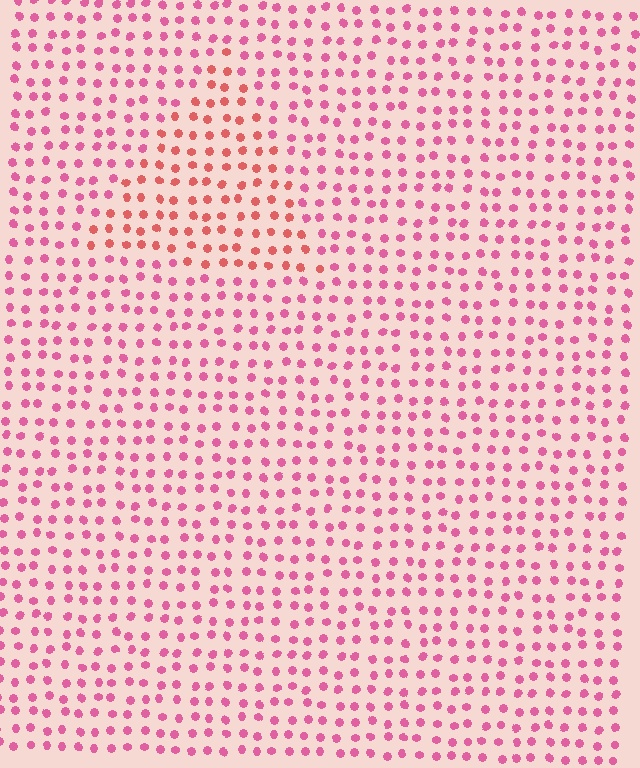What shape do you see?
I see a triangle.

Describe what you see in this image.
The image is filled with small pink elements in a uniform arrangement. A triangle-shaped region is visible where the elements are tinted to a slightly different hue, forming a subtle color boundary.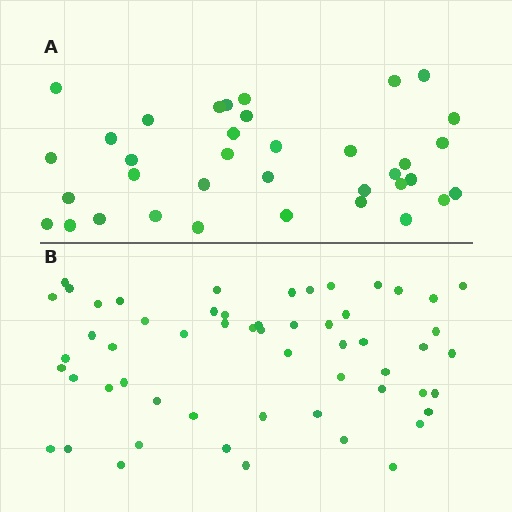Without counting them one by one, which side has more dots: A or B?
Region B (the bottom region) has more dots.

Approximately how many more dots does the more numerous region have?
Region B has approximately 20 more dots than region A.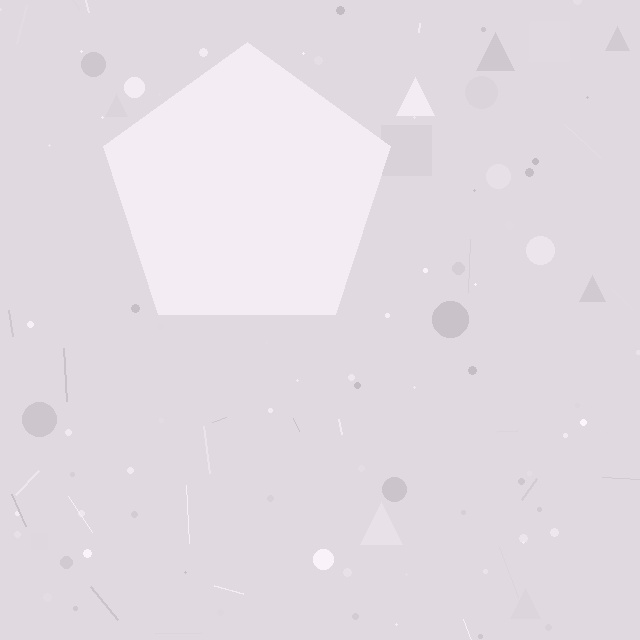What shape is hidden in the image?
A pentagon is hidden in the image.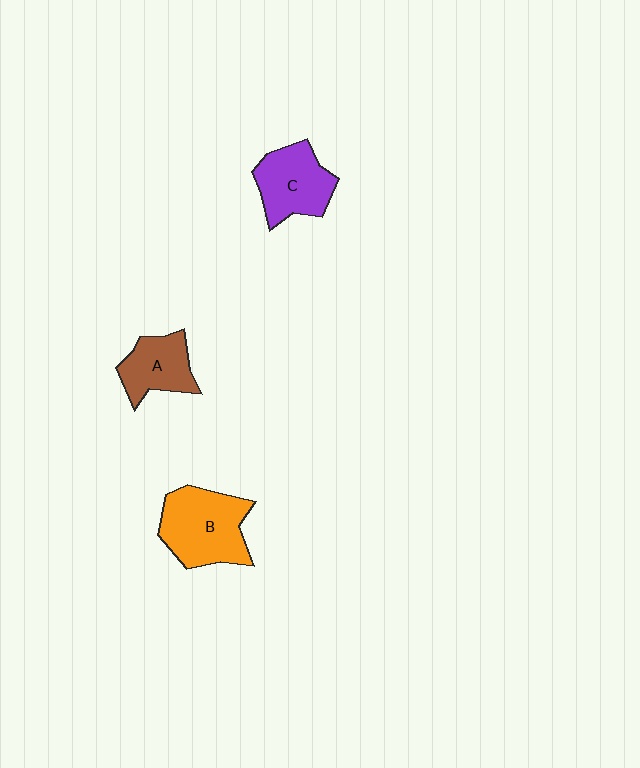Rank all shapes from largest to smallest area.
From largest to smallest: B (orange), C (purple), A (brown).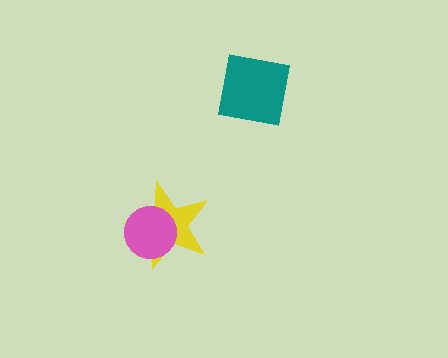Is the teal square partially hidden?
No, no other shape covers it.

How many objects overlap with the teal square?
0 objects overlap with the teal square.